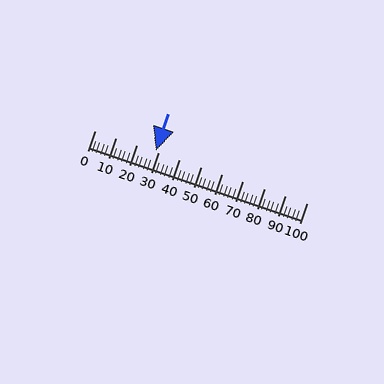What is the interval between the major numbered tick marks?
The major tick marks are spaced 10 units apart.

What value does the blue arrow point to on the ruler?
The blue arrow points to approximately 29.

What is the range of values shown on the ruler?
The ruler shows values from 0 to 100.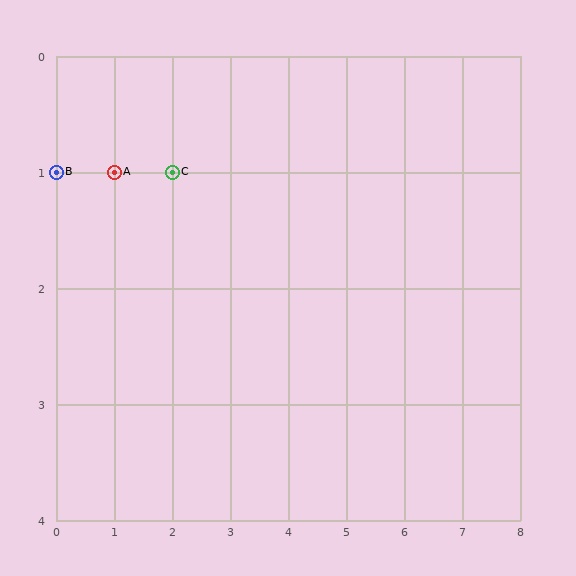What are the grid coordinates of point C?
Point C is at grid coordinates (2, 1).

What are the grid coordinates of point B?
Point B is at grid coordinates (0, 1).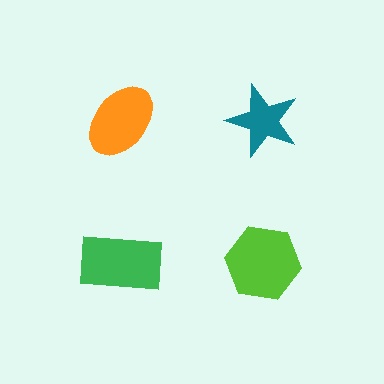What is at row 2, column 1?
A green rectangle.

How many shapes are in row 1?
2 shapes.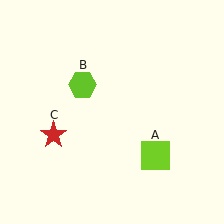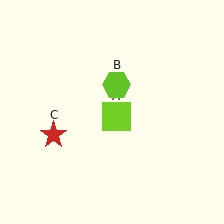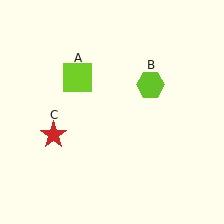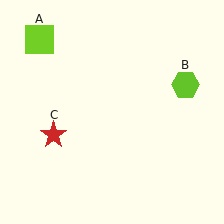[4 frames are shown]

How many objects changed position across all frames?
2 objects changed position: lime square (object A), lime hexagon (object B).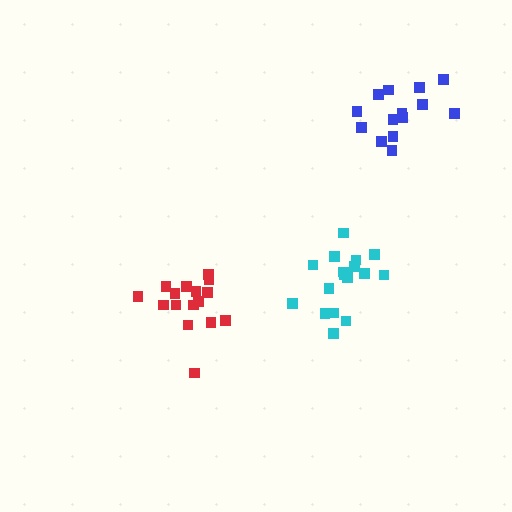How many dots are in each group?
Group 1: 17 dots, Group 2: 14 dots, Group 3: 16 dots (47 total).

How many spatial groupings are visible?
There are 3 spatial groupings.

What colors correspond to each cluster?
The clusters are colored: cyan, blue, red.